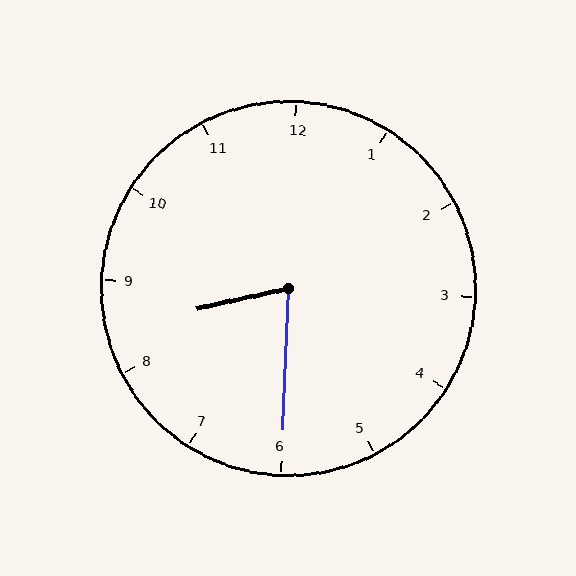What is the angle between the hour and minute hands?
Approximately 75 degrees.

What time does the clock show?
8:30.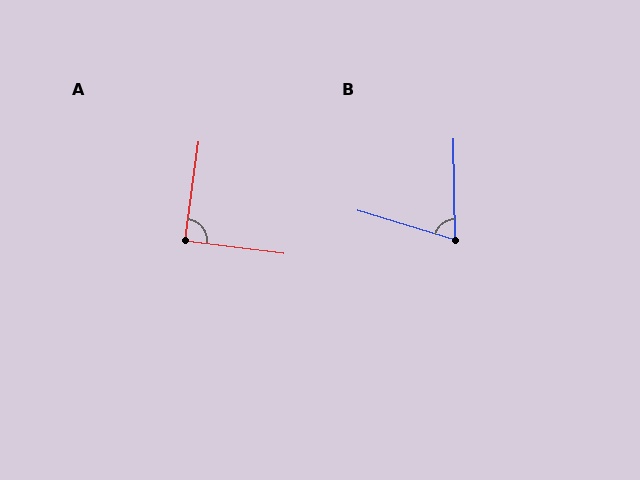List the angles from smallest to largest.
B (72°), A (90°).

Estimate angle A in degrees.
Approximately 90 degrees.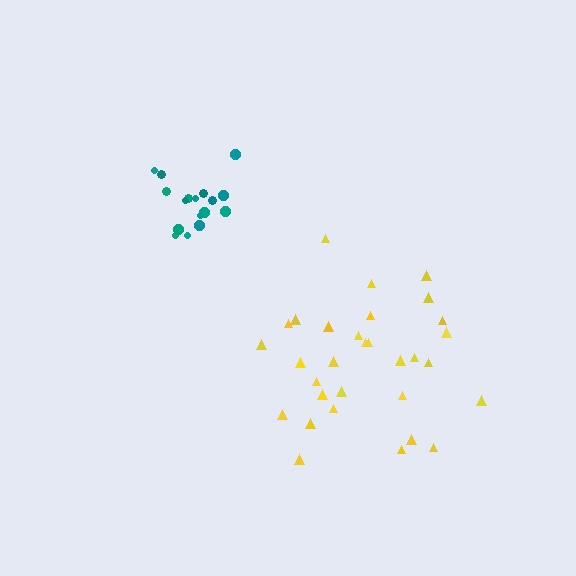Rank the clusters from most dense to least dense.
teal, yellow.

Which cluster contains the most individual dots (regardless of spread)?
Yellow (31).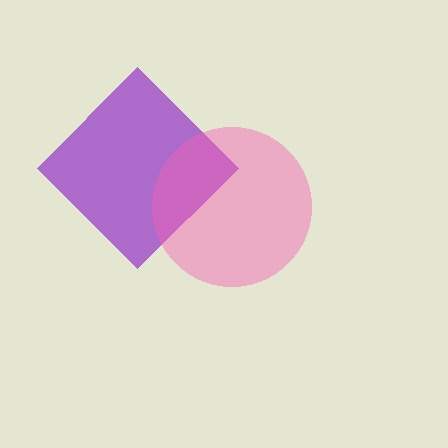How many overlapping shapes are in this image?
There are 2 overlapping shapes in the image.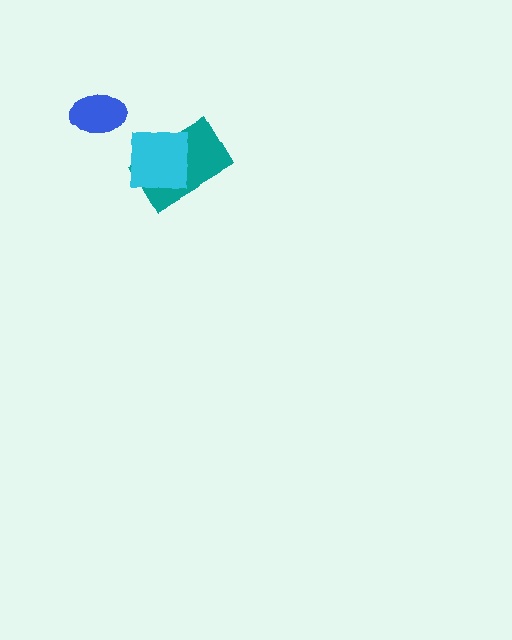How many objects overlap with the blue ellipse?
0 objects overlap with the blue ellipse.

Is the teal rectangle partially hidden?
Yes, it is partially covered by another shape.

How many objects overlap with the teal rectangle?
1 object overlaps with the teal rectangle.